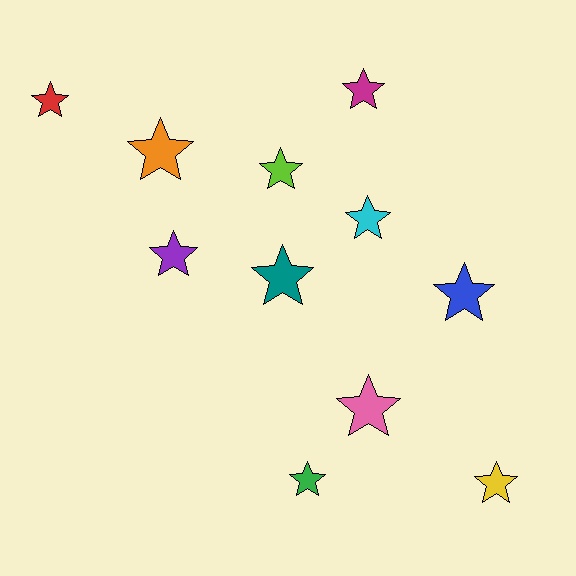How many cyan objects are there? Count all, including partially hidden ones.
There is 1 cyan object.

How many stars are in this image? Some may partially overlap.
There are 11 stars.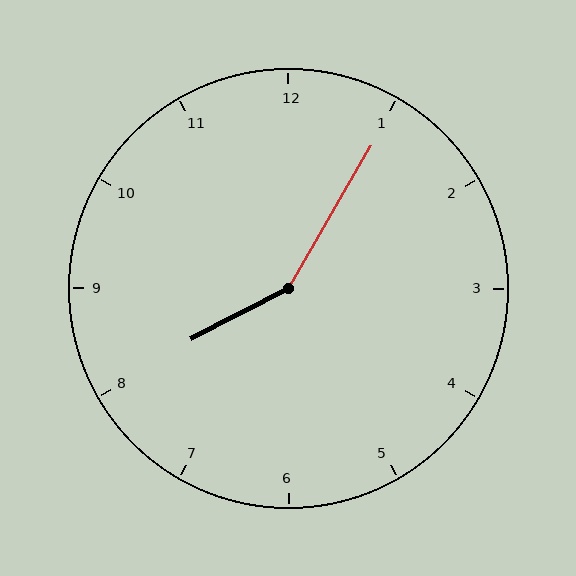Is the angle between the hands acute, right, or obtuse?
It is obtuse.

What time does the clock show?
8:05.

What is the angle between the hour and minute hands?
Approximately 148 degrees.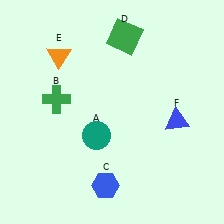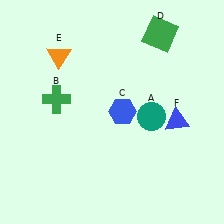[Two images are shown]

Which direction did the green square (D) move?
The green square (D) moved right.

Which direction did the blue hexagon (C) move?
The blue hexagon (C) moved up.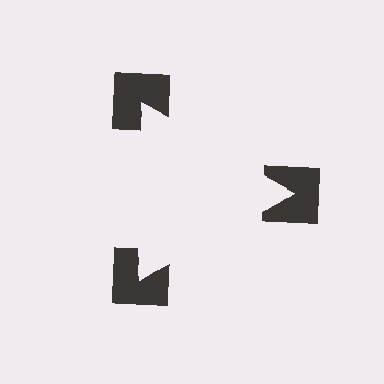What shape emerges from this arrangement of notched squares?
An illusory triangle — its edges are inferred from the aligned wedge cuts in the notched squares, not physically drawn.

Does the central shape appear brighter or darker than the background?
It typically appears slightly brighter than the background, even though no actual brightness change is drawn.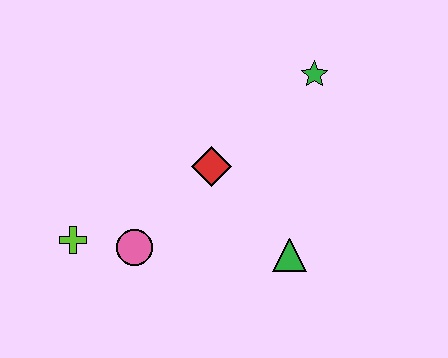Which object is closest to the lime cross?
The pink circle is closest to the lime cross.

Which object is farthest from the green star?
The lime cross is farthest from the green star.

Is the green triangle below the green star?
Yes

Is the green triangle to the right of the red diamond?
Yes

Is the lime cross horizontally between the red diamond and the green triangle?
No